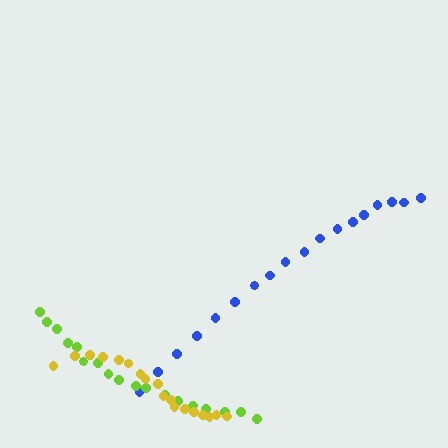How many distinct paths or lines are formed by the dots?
There are 3 distinct paths.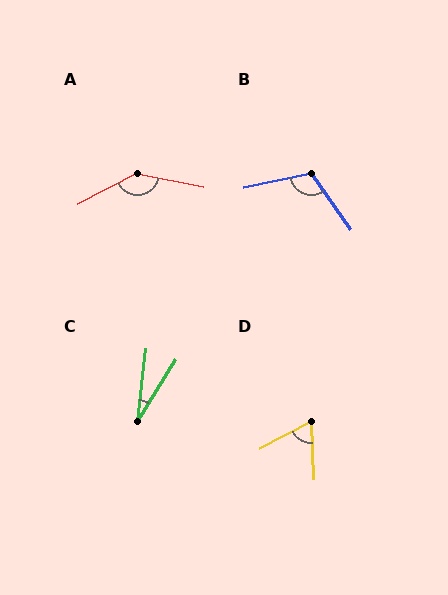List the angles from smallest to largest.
C (25°), D (65°), B (114°), A (142°).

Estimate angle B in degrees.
Approximately 114 degrees.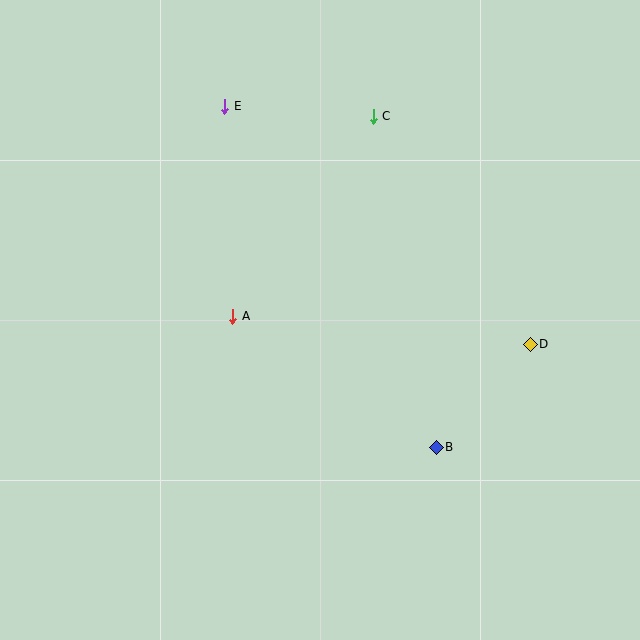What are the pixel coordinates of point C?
Point C is at (373, 116).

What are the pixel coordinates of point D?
Point D is at (530, 344).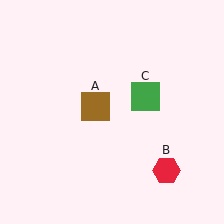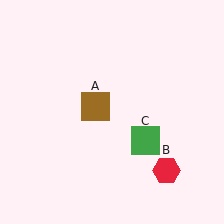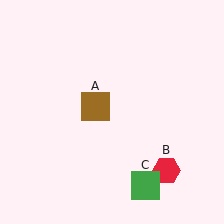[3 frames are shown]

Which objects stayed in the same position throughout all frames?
Brown square (object A) and red hexagon (object B) remained stationary.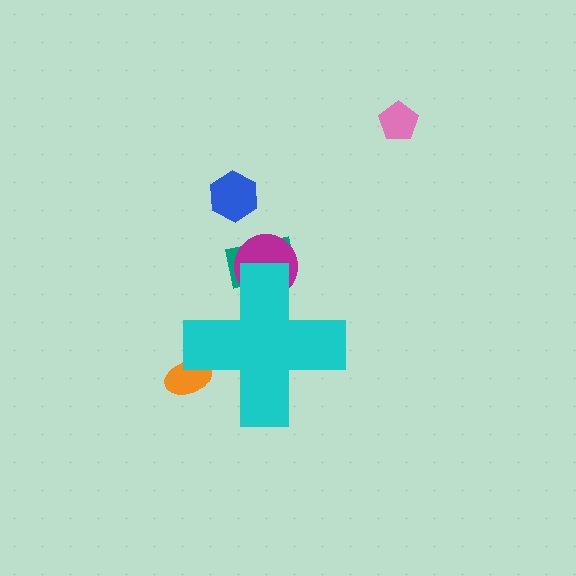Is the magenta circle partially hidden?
Yes, the magenta circle is partially hidden behind the cyan cross.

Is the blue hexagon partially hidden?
No, the blue hexagon is fully visible.